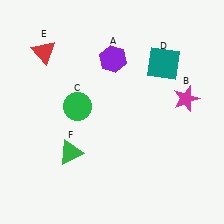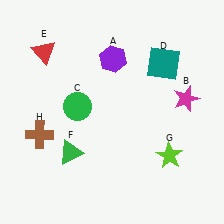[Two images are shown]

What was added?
A lime star (G), a brown cross (H) were added in Image 2.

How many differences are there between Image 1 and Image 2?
There are 2 differences between the two images.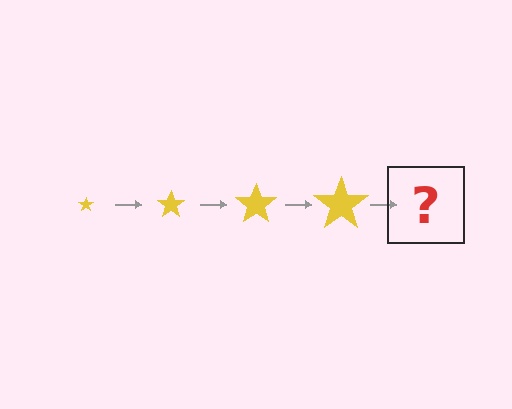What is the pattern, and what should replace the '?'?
The pattern is that the star gets progressively larger each step. The '?' should be a yellow star, larger than the previous one.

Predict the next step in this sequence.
The next step is a yellow star, larger than the previous one.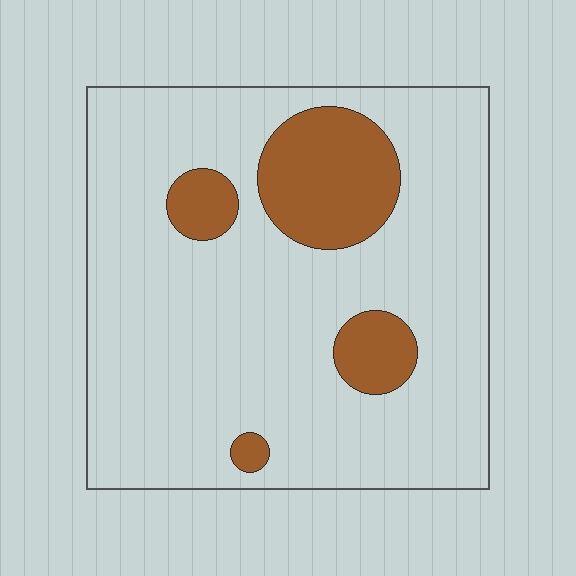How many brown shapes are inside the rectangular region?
4.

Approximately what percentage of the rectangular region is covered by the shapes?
Approximately 15%.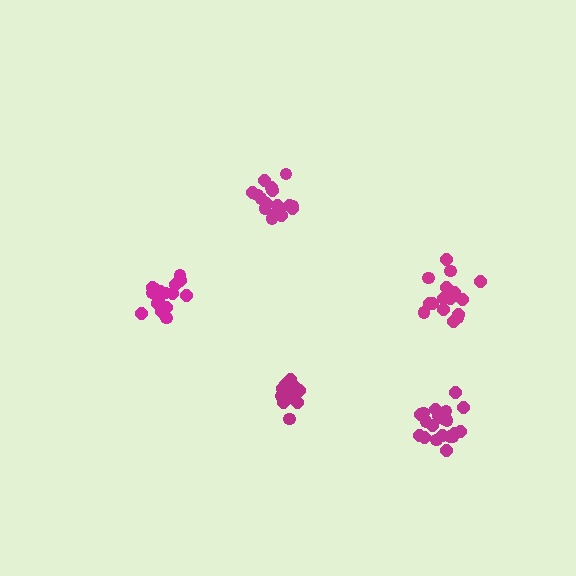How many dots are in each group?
Group 1: 18 dots, Group 2: 16 dots, Group 3: 20 dots, Group 4: 17 dots, Group 5: 16 dots (87 total).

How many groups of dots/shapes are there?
There are 5 groups.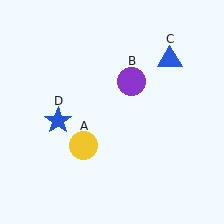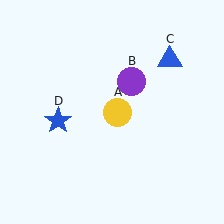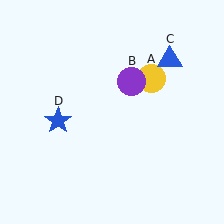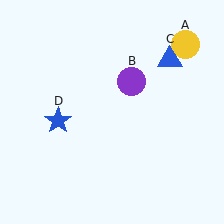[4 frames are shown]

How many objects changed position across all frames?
1 object changed position: yellow circle (object A).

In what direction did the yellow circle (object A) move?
The yellow circle (object A) moved up and to the right.